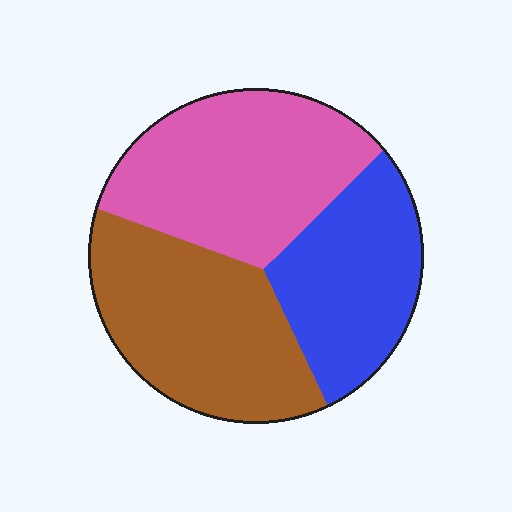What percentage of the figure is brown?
Brown covers about 35% of the figure.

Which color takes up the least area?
Blue, at roughly 25%.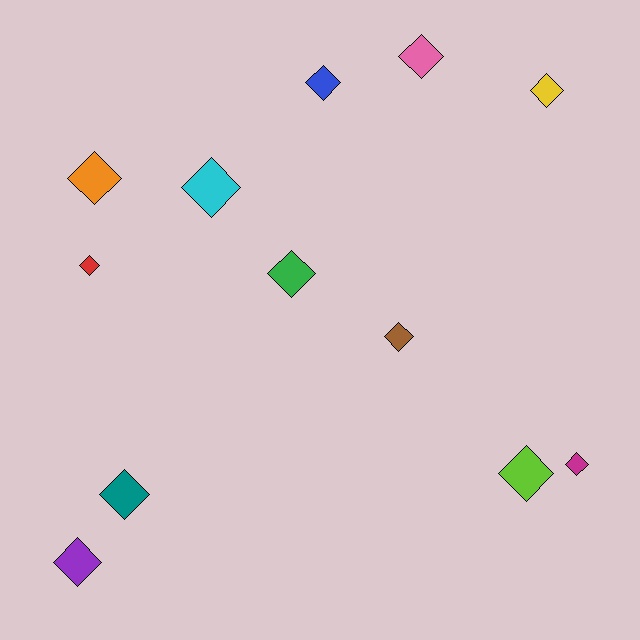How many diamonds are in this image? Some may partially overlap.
There are 12 diamonds.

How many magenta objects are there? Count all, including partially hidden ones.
There is 1 magenta object.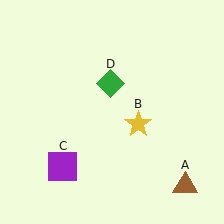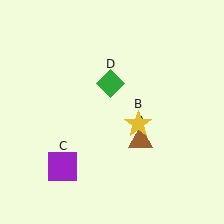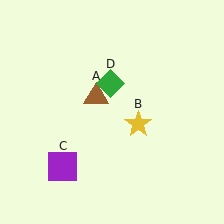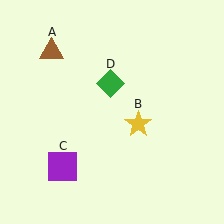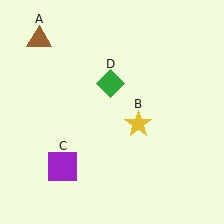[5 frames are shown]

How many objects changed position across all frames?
1 object changed position: brown triangle (object A).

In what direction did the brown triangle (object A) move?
The brown triangle (object A) moved up and to the left.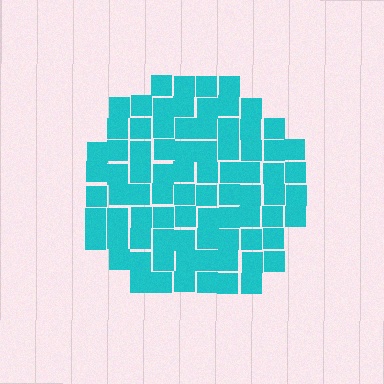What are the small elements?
The small elements are squares.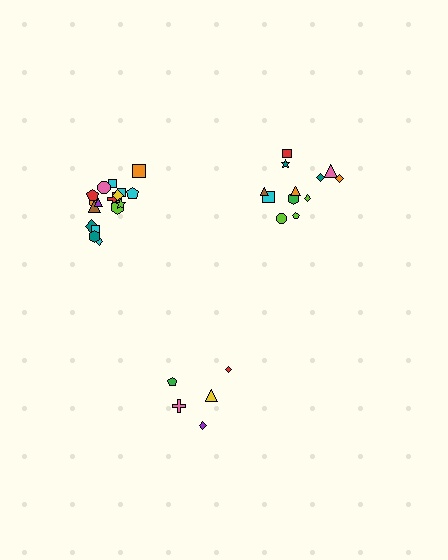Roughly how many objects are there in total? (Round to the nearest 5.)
Roughly 35 objects in total.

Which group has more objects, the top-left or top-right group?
The top-left group.